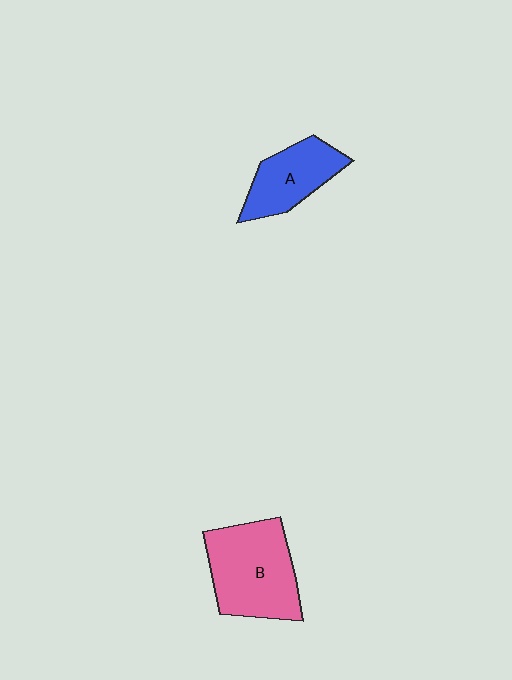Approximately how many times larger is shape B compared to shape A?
Approximately 1.5 times.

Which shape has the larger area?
Shape B (pink).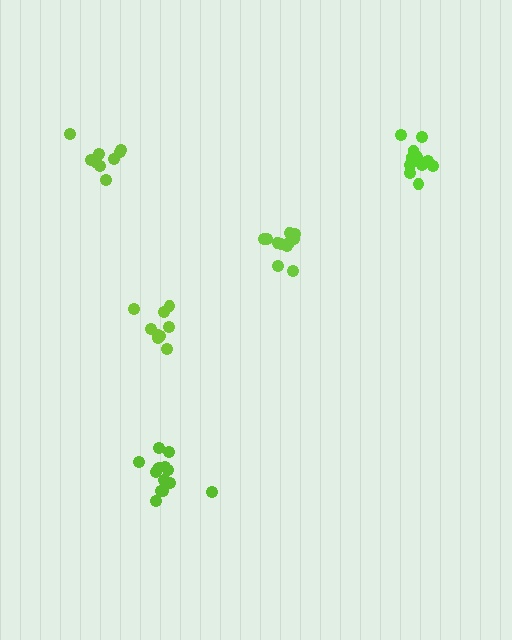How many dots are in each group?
Group 1: 9 dots, Group 2: 11 dots, Group 3: 9 dots, Group 4: 13 dots, Group 5: 13 dots (55 total).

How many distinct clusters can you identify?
There are 5 distinct clusters.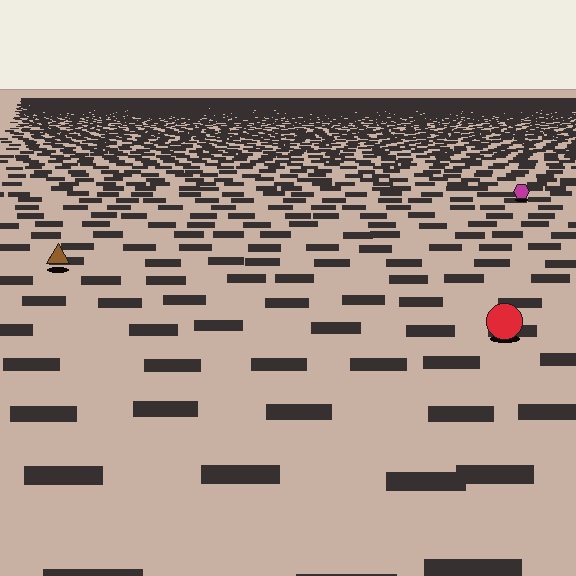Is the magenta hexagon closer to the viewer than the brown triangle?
No. The brown triangle is closer — you can tell from the texture gradient: the ground texture is coarser near it.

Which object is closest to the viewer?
The red circle is closest. The texture marks near it are larger and more spread out.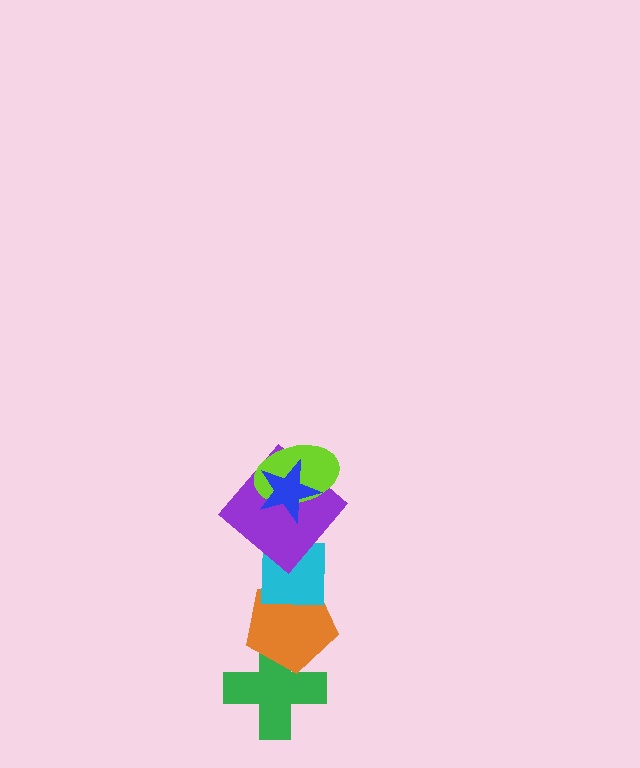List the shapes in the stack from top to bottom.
From top to bottom: the blue star, the lime ellipse, the purple diamond, the cyan square, the orange pentagon, the green cross.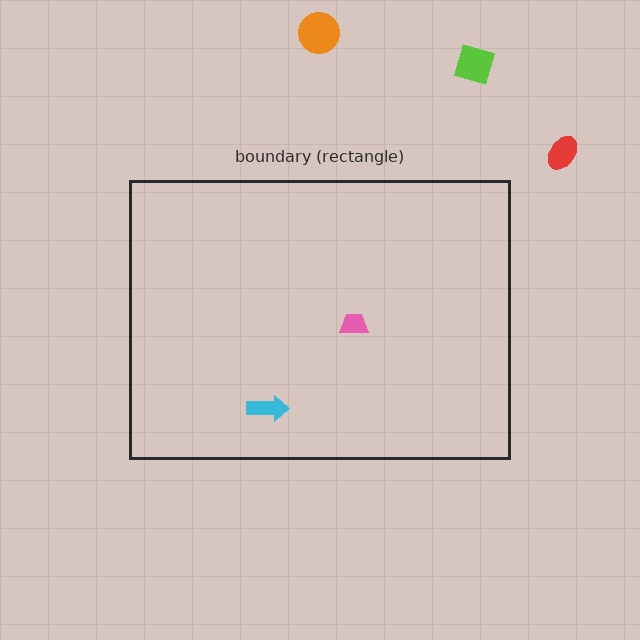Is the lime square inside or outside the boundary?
Outside.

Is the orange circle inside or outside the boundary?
Outside.